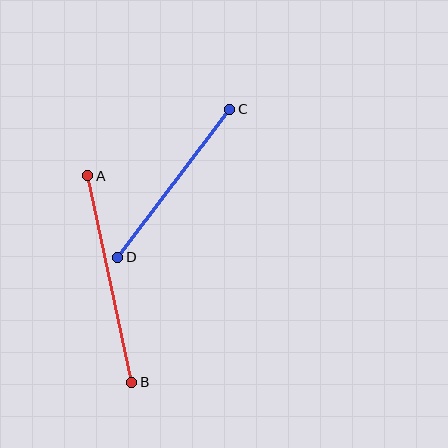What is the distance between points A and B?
The distance is approximately 211 pixels.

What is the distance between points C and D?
The distance is approximately 186 pixels.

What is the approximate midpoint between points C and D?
The midpoint is at approximately (174, 183) pixels.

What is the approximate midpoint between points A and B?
The midpoint is at approximately (110, 279) pixels.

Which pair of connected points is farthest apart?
Points A and B are farthest apart.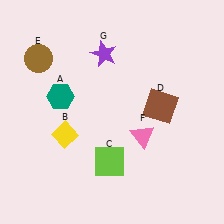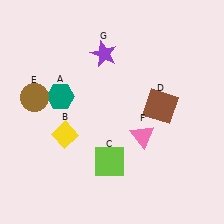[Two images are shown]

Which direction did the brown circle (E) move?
The brown circle (E) moved down.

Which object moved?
The brown circle (E) moved down.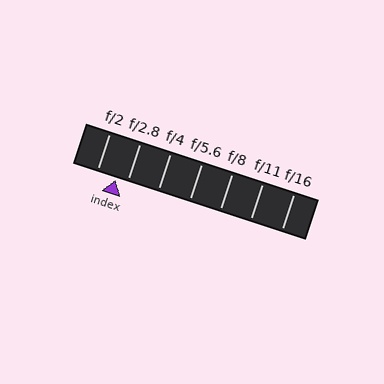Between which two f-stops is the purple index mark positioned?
The index mark is between f/2 and f/2.8.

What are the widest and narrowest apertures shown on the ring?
The widest aperture shown is f/2 and the narrowest is f/16.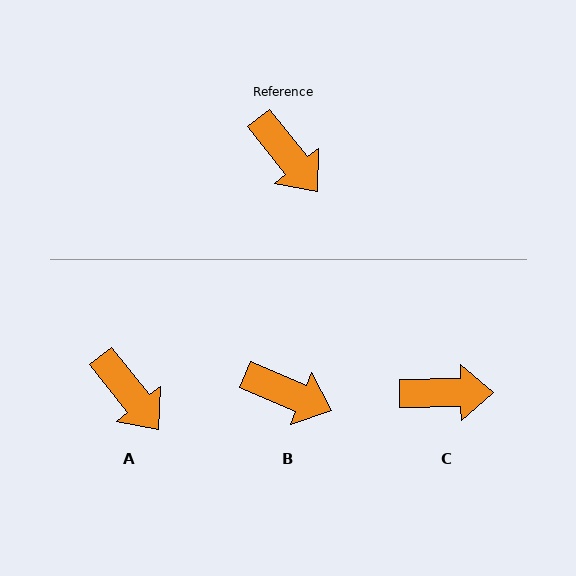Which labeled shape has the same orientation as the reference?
A.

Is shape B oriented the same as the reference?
No, it is off by about 29 degrees.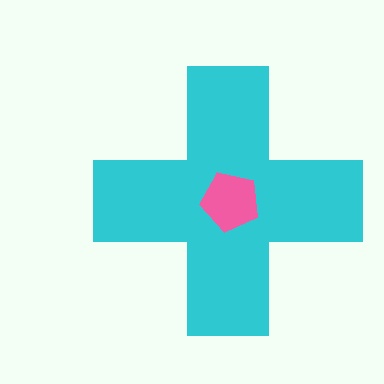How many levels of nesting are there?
2.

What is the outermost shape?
The cyan cross.